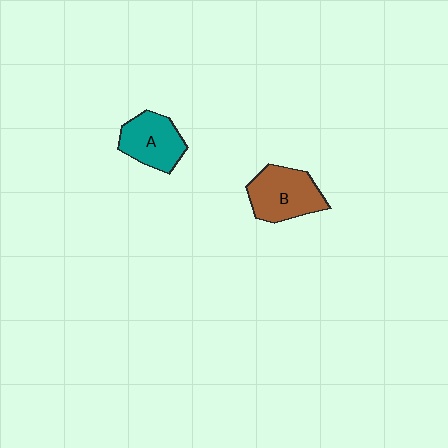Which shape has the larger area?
Shape B (brown).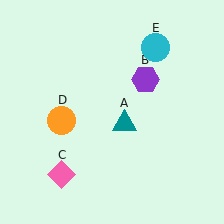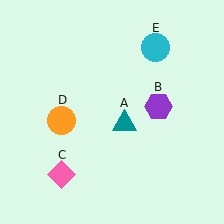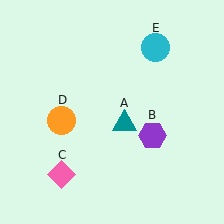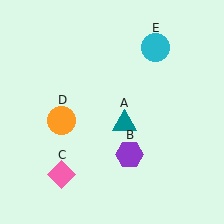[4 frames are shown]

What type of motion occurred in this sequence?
The purple hexagon (object B) rotated clockwise around the center of the scene.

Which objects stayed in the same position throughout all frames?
Teal triangle (object A) and pink diamond (object C) and orange circle (object D) and cyan circle (object E) remained stationary.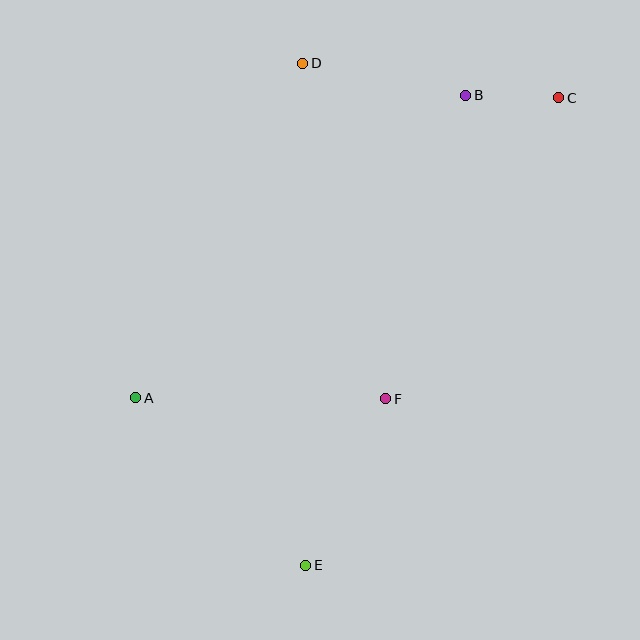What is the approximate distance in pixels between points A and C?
The distance between A and C is approximately 518 pixels.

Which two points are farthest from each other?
Points C and E are farthest from each other.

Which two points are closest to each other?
Points B and C are closest to each other.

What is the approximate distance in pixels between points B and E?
The distance between B and E is approximately 497 pixels.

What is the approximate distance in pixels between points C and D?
The distance between C and D is approximately 258 pixels.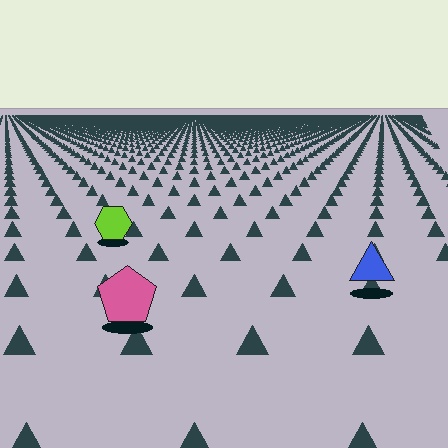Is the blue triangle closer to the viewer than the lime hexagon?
Yes. The blue triangle is closer — you can tell from the texture gradient: the ground texture is coarser near it.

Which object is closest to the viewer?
The pink pentagon is closest. The texture marks near it are larger and more spread out.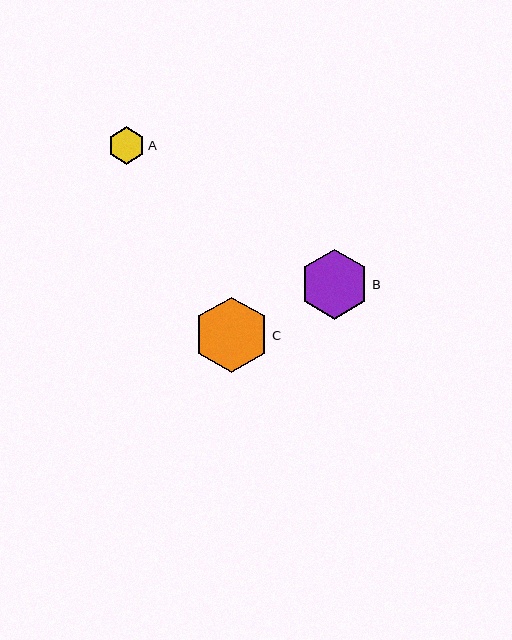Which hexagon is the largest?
Hexagon C is the largest with a size of approximately 75 pixels.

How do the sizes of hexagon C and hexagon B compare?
Hexagon C and hexagon B are approximately the same size.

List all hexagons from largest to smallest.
From largest to smallest: C, B, A.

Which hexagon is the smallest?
Hexagon A is the smallest with a size of approximately 37 pixels.